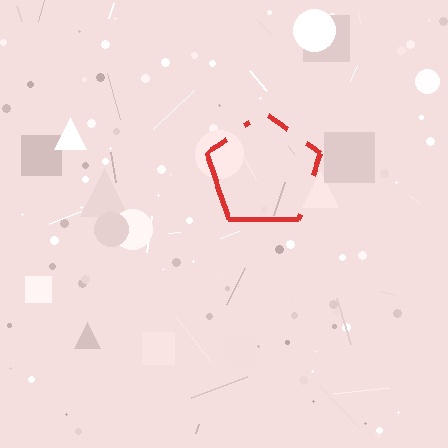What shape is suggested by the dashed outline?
The dashed outline suggests a pentagon.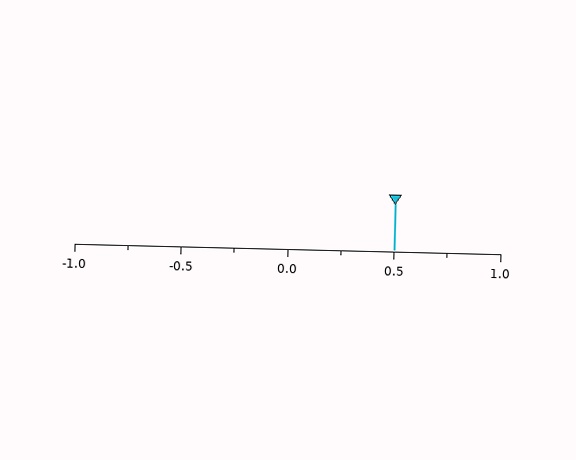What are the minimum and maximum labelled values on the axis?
The axis runs from -1.0 to 1.0.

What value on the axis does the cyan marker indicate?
The marker indicates approximately 0.5.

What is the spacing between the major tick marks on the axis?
The major ticks are spaced 0.5 apart.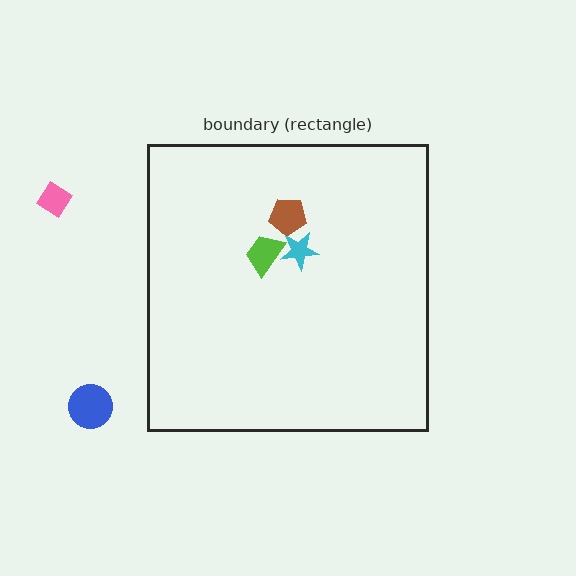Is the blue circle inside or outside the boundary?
Outside.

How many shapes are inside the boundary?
3 inside, 2 outside.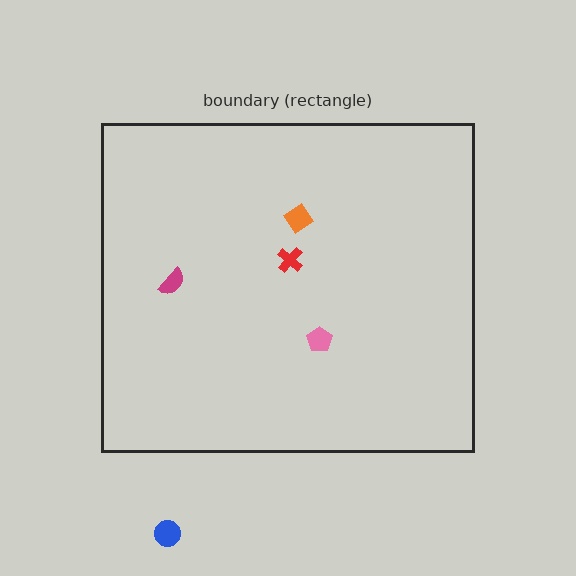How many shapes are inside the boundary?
4 inside, 1 outside.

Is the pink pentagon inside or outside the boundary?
Inside.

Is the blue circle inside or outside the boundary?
Outside.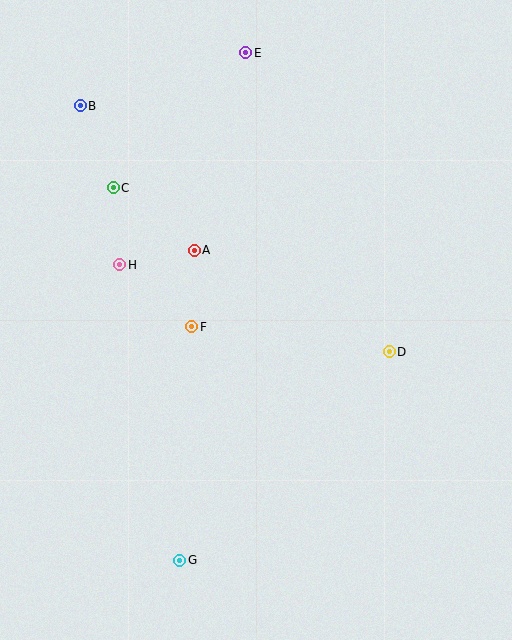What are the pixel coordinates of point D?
Point D is at (389, 352).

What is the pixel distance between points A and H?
The distance between A and H is 76 pixels.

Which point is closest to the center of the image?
Point F at (192, 327) is closest to the center.